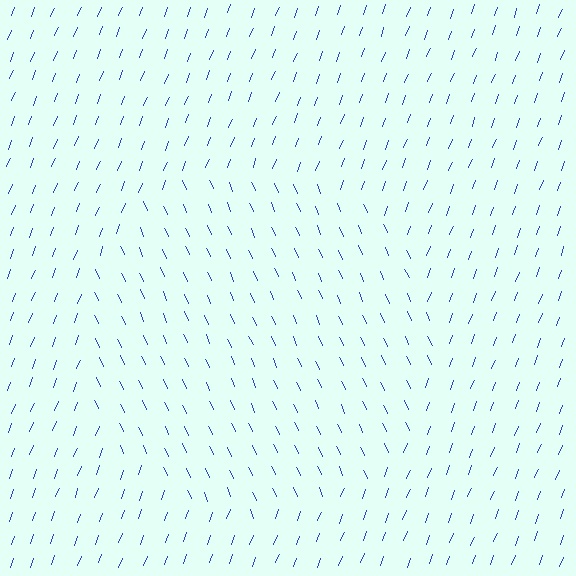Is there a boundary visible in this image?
Yes, there is a texture boundary formed by a change in line orientation.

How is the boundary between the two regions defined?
The boundary is defined purely by a change in line orientation (approximately 45 degrees difference). All lines are the same color and thickness.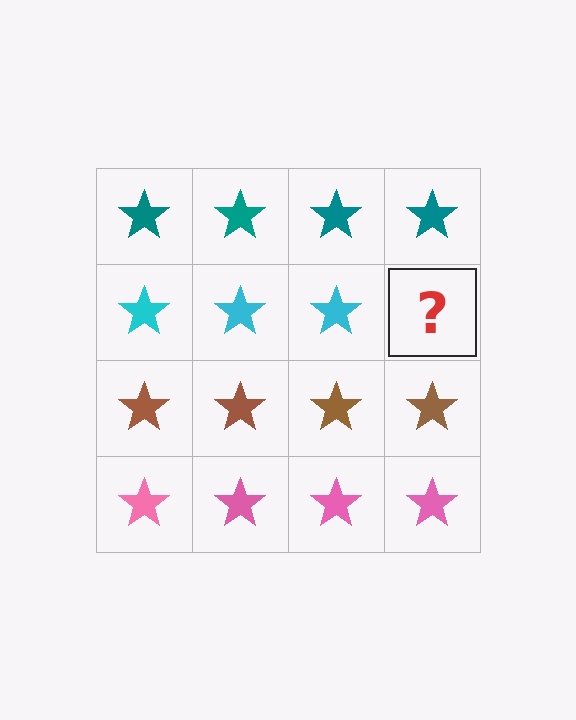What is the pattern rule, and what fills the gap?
The rule is that each row has a consistent color. The gap should be filled with a cyan star.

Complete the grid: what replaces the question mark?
The question mark should be replaced with a cyan star.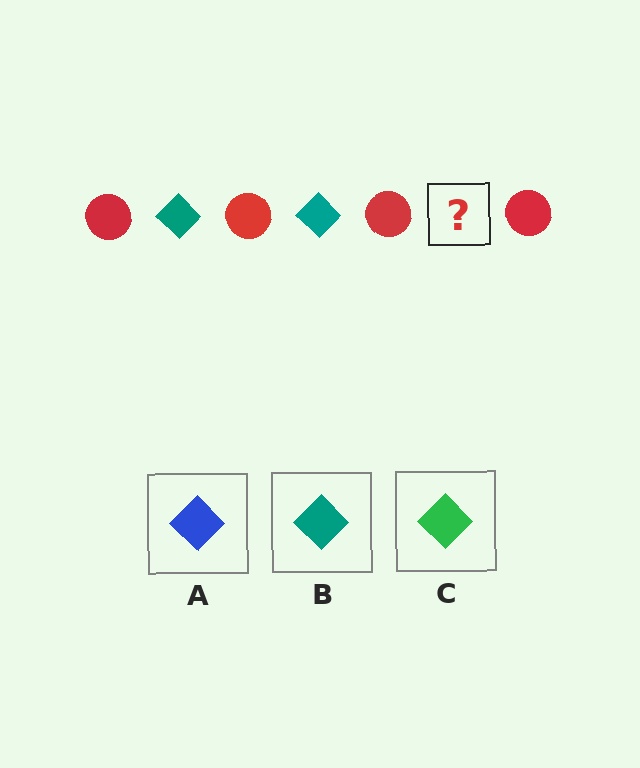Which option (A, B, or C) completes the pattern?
B.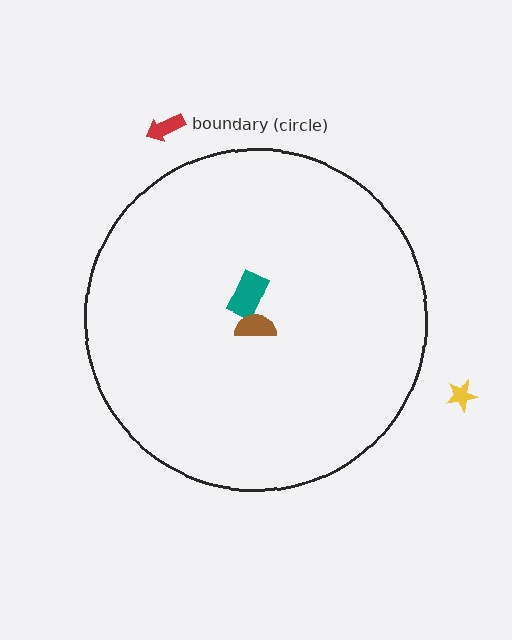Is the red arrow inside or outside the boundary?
Outside.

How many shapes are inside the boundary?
2 inside, 2 outside.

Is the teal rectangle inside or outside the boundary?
Inside.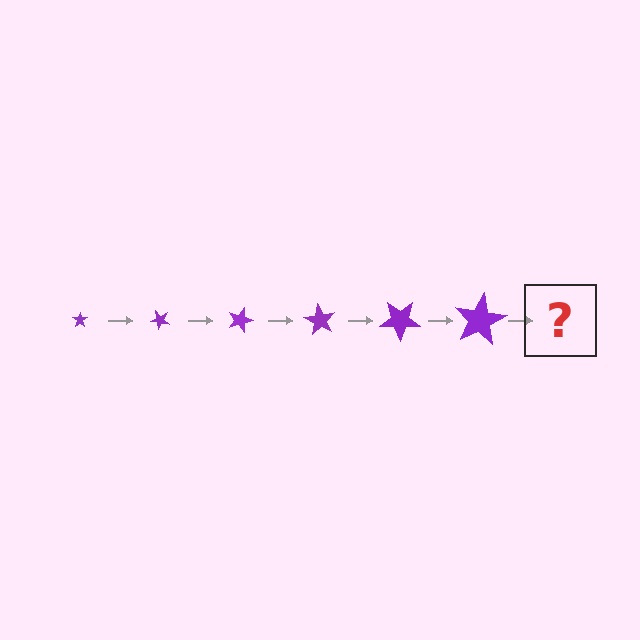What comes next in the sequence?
The next element should be a star, larger than the previous one and rotated 270 degrees from the start.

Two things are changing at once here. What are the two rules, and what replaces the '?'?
The two rules are that the star grows larger each step and it rotates 45 degrees each step. The '?' should be a star, larger than the previous one and rotated 270 degrees from the start.